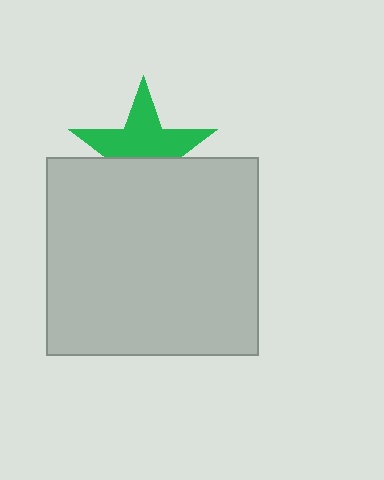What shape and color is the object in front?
The object in front is a light gray rectangle.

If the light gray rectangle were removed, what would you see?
You would see the complete green star.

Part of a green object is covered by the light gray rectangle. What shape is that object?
It is a star.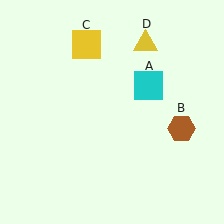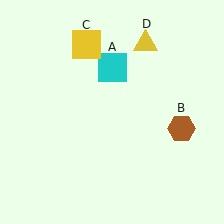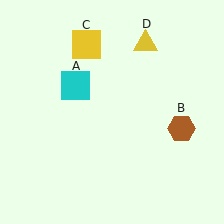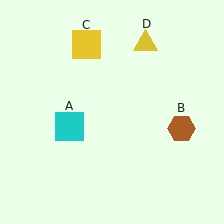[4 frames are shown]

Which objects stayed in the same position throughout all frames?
Brown hexagon (object B) and yellow square (object C) and yellow triangle (object D) remained stationary.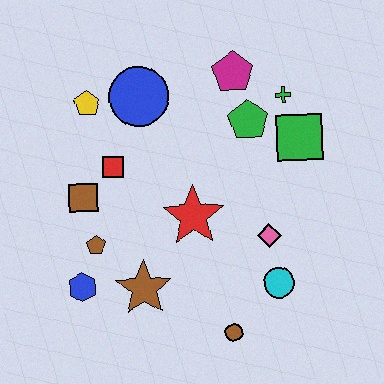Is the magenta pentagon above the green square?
Yes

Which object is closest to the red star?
The pink diamond is closest to the red star.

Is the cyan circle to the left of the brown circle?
No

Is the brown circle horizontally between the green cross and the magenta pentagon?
No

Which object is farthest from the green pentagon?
The blue hexagon is farthest from the green pentagon.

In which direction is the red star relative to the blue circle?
The red star is below the blue circle.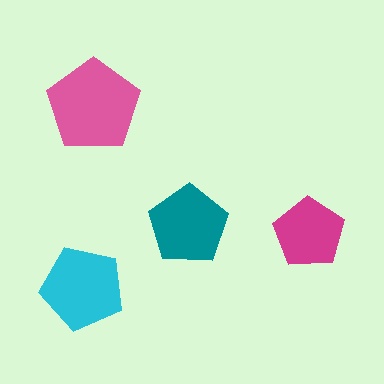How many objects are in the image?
There are 4 objects in the image.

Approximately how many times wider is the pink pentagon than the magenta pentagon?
About 1.5 times wider.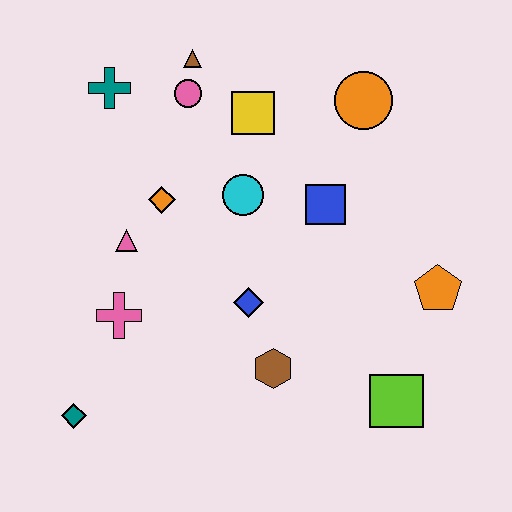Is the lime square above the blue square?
No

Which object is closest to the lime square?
The orange pentagon is closest to the lime square.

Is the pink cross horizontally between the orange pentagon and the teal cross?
Yes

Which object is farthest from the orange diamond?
The lime square is farthest from the orange diamond.